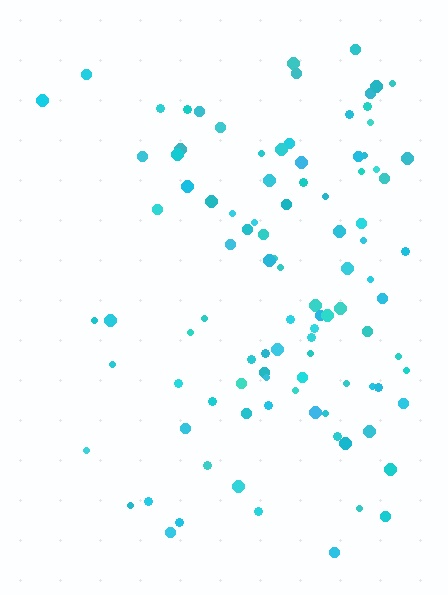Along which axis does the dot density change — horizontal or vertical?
Horizontal.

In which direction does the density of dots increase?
From left to right, with the right side densest.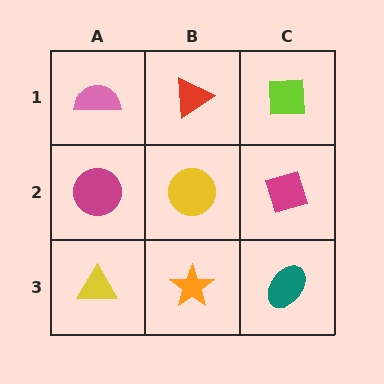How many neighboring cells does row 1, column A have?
2.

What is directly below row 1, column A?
A magenta circle.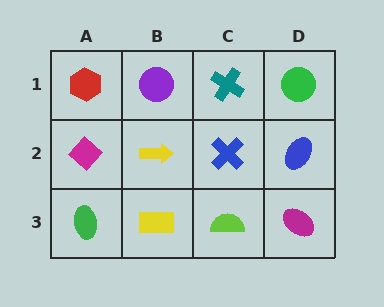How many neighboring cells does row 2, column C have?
4.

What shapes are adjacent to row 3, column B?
A yellow arrow (row 2, column B), a green ellipse (row 3, column A), a lime semicircle (row 3, column C).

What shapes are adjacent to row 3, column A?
A magenta diamond (row 2, column A), a yellow rectangle (row 3, column B).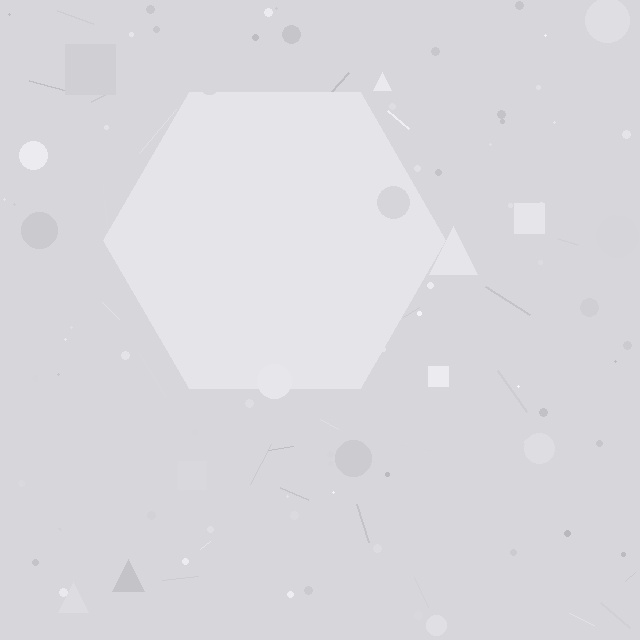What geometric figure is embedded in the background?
A hexagon is embedded in the background.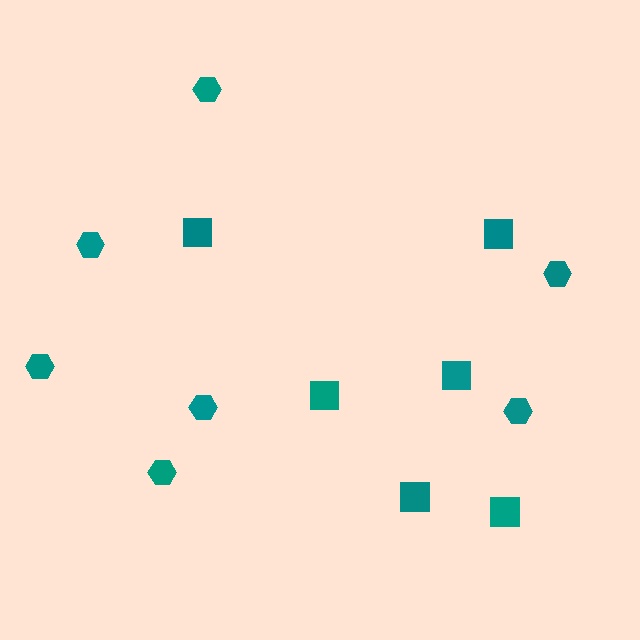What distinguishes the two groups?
There are 2 groups: one group of hexagons (7) and one group of squares (6).